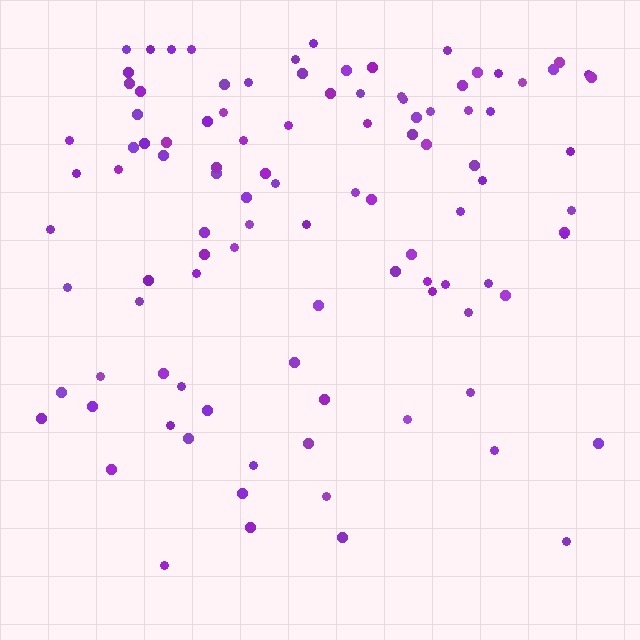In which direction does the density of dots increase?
From bottom to top, with the top side densest.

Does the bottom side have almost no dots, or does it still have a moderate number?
Still a moderate number, just noticeably fewer than the top.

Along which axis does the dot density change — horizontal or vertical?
Vertical.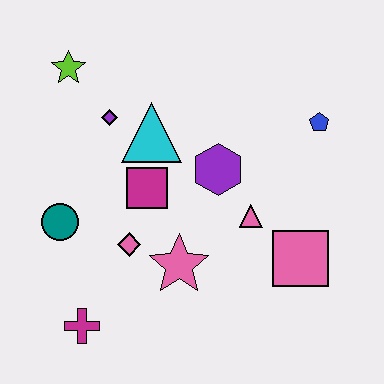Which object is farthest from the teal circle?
The blue pentagon is farthest from the teal circle.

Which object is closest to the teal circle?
The pink diamond is closest to the teal circle.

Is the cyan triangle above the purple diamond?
No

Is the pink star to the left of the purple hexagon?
Yes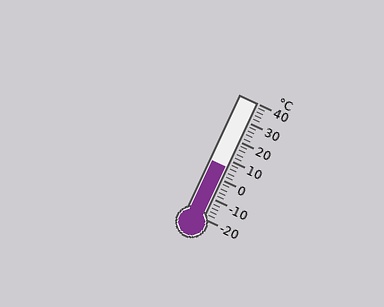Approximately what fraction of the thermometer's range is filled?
The thermometer is filled to approximately 45% of its range.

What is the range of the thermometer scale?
The thermometer scale ranges from -20°C to 40°C.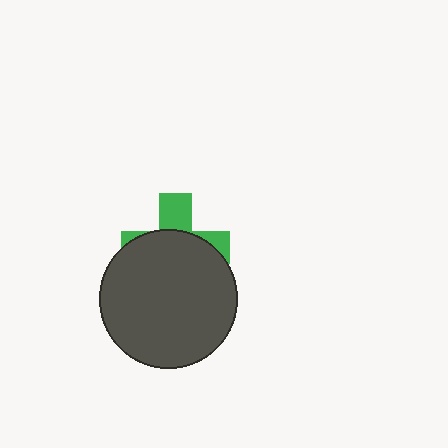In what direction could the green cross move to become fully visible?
The green cross could move up. That would shift it out from behind the dark gray circle entirely.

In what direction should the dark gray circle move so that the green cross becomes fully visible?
The dark gray circle should move down. That is the shortest direction to clear the overlap and leave the green cross fully visible.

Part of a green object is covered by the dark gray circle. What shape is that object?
It is a cross.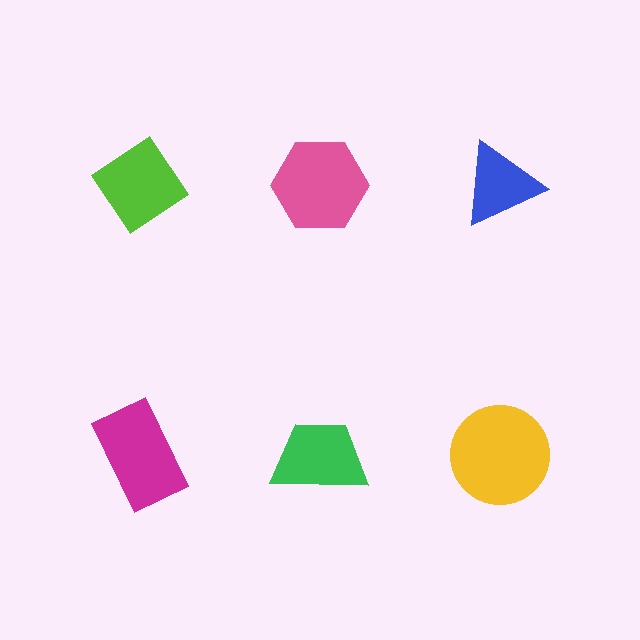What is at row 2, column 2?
A green trapezoid.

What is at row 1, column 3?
A blue triangle.